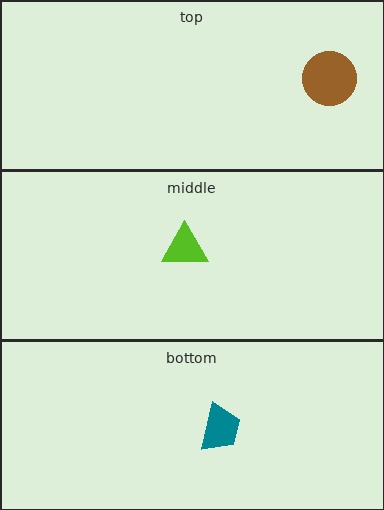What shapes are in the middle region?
The lime triangle.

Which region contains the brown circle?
The top region.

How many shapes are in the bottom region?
1.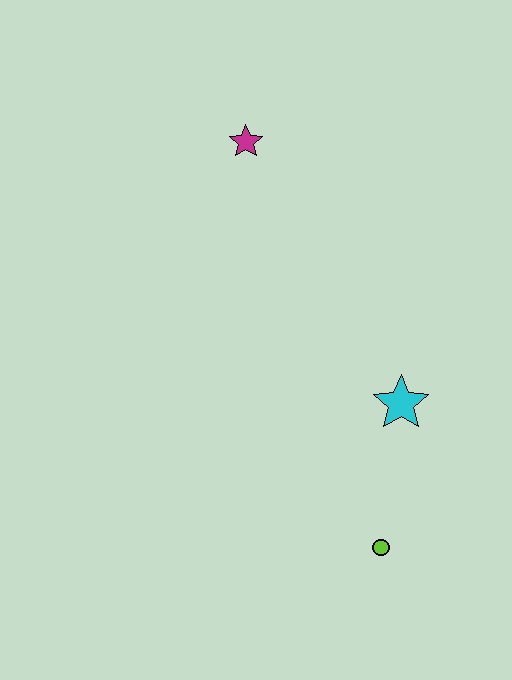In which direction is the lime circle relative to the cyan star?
The lime circle is below the cyan star.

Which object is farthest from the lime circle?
The magenta star is farthest from the lime circle.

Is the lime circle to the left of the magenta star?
No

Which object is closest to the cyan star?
The lime circle is closest to the cyan star.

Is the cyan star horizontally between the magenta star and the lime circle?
No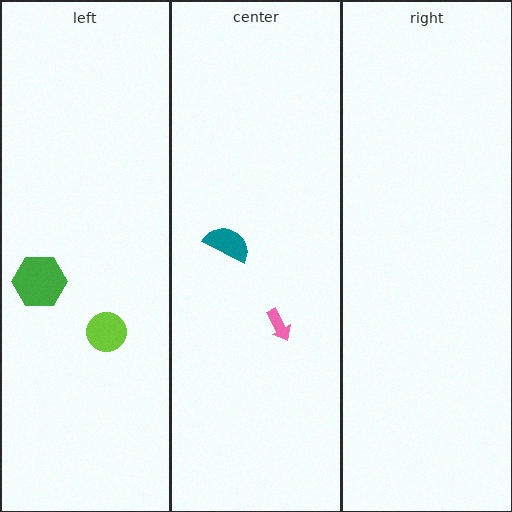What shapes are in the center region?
The teal semicircle, the pink arrow.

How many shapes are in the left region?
2.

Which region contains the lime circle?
The left region.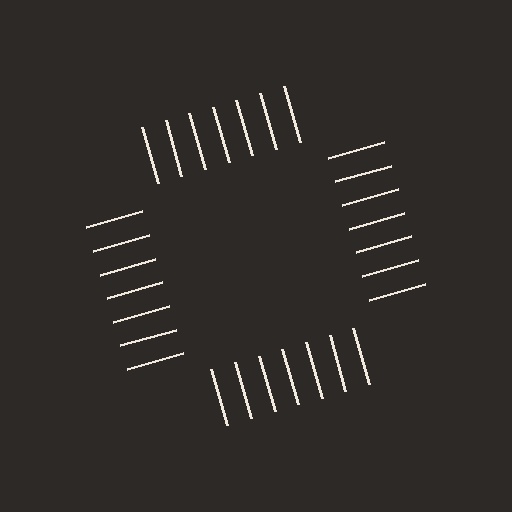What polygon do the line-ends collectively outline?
An illusory square — the line segments terminate on its edges but no continuous stroke is drawn.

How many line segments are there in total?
28 — 7 along each of the 4 edges.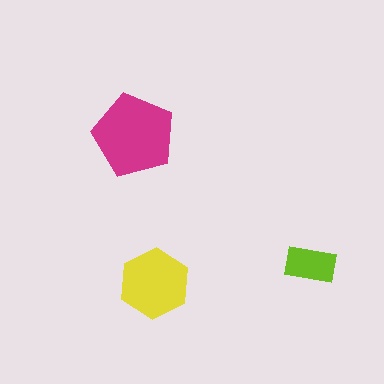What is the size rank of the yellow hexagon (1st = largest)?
2nd.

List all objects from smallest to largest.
The lime rectangle, the yellow hexagon, the magenta pentagon.